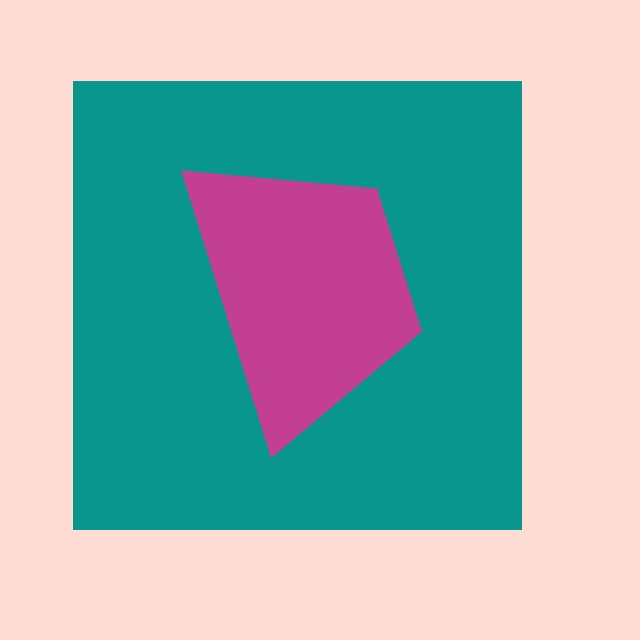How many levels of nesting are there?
2.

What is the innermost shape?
The magenta trapezoid.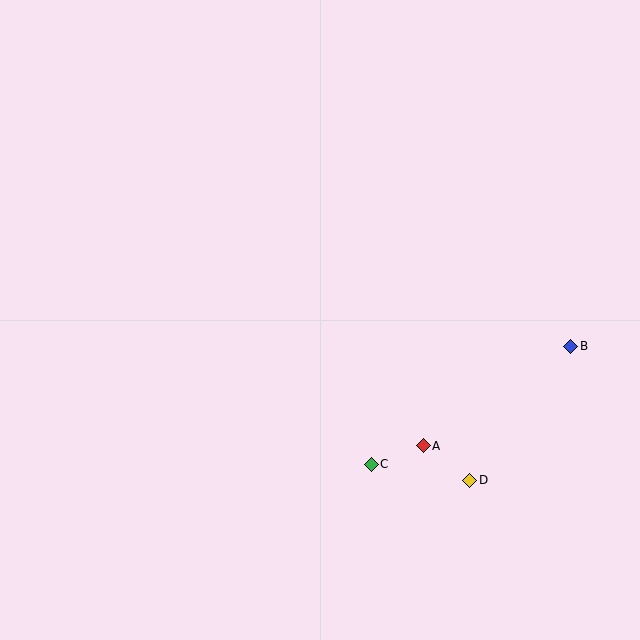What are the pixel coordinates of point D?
Point D is at (470, 480).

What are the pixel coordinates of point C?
Point C is at (371, 464).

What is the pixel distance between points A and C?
The distance between A and C is 55 pixels.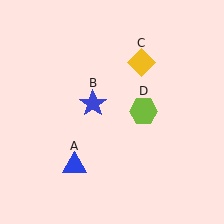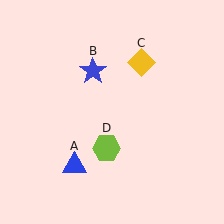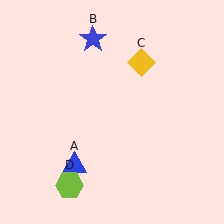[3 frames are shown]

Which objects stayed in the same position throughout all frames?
Blue triangle (object A) and yellow diamond (object C) remained stationary.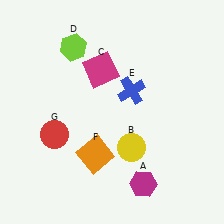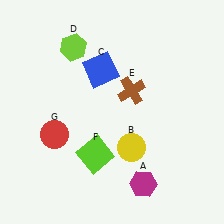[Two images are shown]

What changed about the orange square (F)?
In Image 1, F is orange. In Image 2, it changed to lime.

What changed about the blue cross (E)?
In Image 1, E is blue. In Image 2, it changed to brown.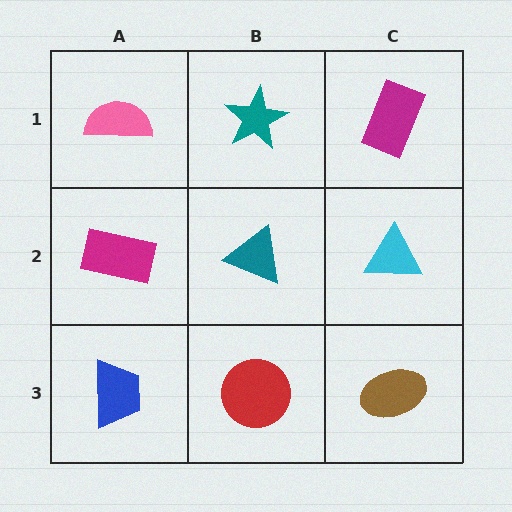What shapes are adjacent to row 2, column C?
A magenta rectangle (row 1, column C), a brown ellipse (row 3, column C), a teal triangle (row 2, column B).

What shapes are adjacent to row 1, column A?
A magenta rectangle (row 2, column A), a teal star (row 1, column B).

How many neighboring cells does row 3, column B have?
3.